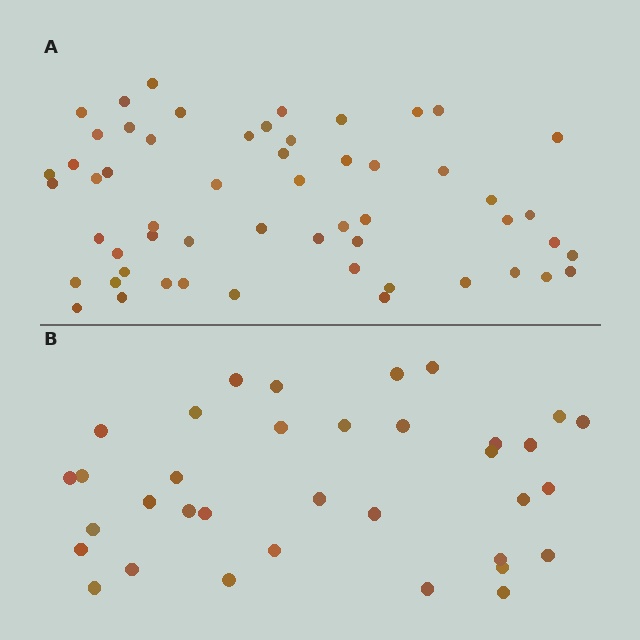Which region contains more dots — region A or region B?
Region A (the top region) has more dots.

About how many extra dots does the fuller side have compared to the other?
Region A has approximately 20 more dots than region B.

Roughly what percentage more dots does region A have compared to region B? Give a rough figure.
About 60% more.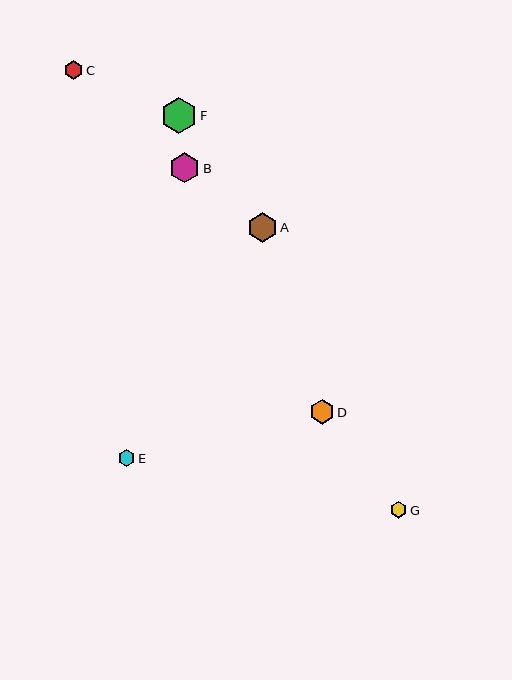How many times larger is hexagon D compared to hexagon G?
Hexagon D is approximately 1.5 times the size of hexagon G.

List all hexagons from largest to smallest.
From largest to smallest: F, B, A, D, C, E, G.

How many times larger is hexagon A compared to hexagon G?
Hexagon A is approximately 1.8 times the size of hexagon G.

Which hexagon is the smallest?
Hexagon G is the smallest with a size of approximately 17 pixels.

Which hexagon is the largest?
Hexagon F is the largest with a size of approximately 36 pixels.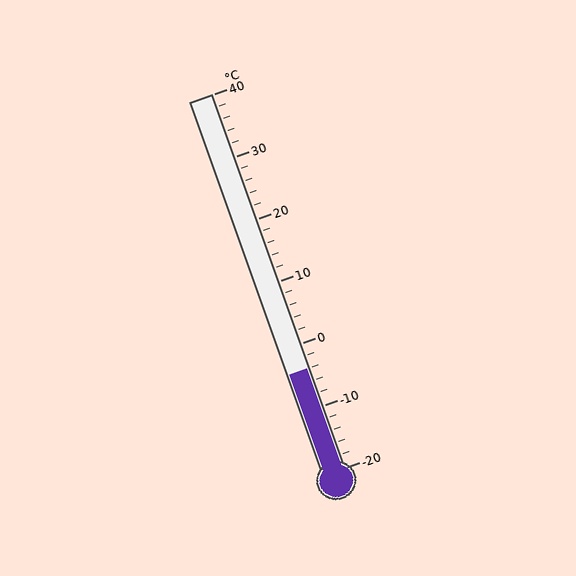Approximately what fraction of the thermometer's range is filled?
The thermometer is filled to approximately 25% of its range.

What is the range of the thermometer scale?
The thermometer scale ranges from -20°C to 40°C.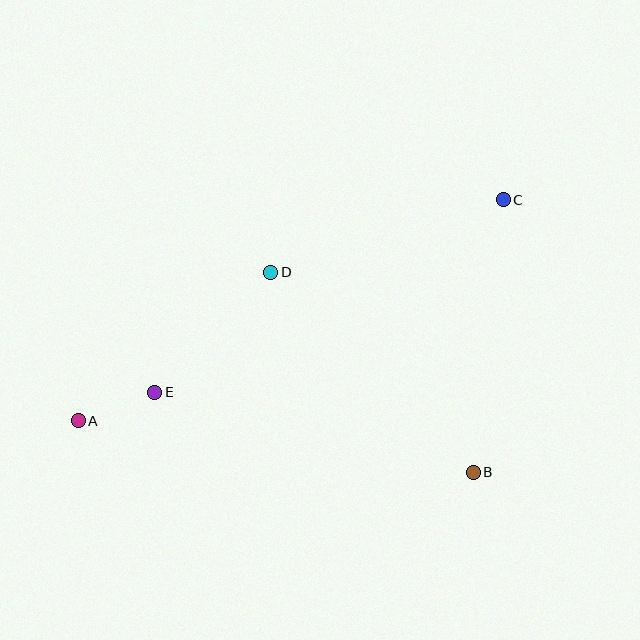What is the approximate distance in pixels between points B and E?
The distance between B and E is approximately 329 pixels.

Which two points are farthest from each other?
Points A and C are farthest from each other.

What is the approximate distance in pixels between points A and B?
The distance between A and B is approximately 398 pixels.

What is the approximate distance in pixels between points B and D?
The distance between B and D is approximately 285 pixels.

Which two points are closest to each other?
Points A and E are closest to each other.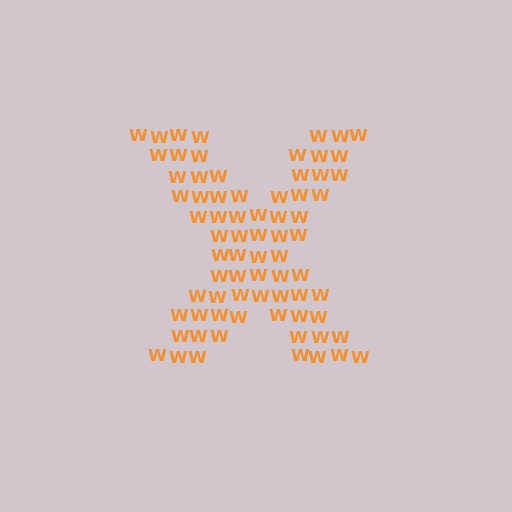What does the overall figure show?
The overall figure shows the letter X.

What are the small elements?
The small elements are letter W's.